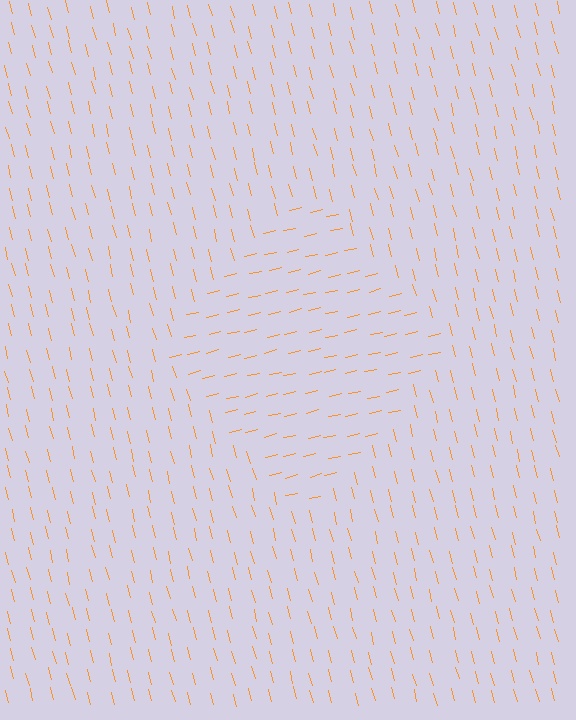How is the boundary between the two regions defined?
The boundary is defined purely by a change in line orientation (approximately 88 degrees difference). All lines are the same color and thickness.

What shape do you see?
I see a diamond.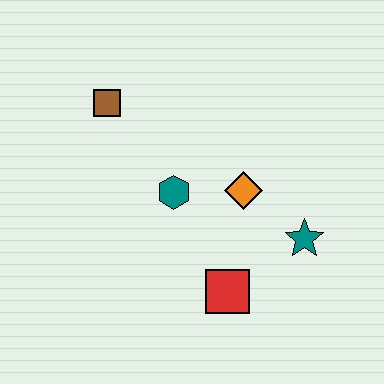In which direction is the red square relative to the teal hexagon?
The red square is below the teal hexagon.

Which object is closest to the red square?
The teal star is closest to the red square.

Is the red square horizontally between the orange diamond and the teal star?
No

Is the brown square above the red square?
Yes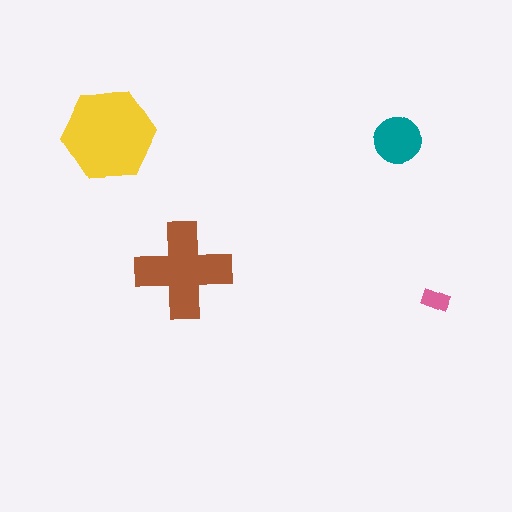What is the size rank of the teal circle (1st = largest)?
3rd.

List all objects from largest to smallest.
The yellow hexagon, the brown cross, the teal circle, the pink rectangle.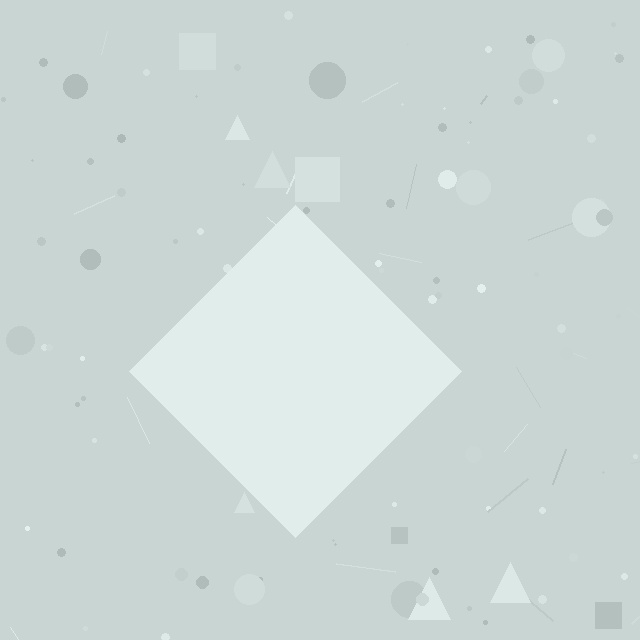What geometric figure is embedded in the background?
A diamond is embedded in the background.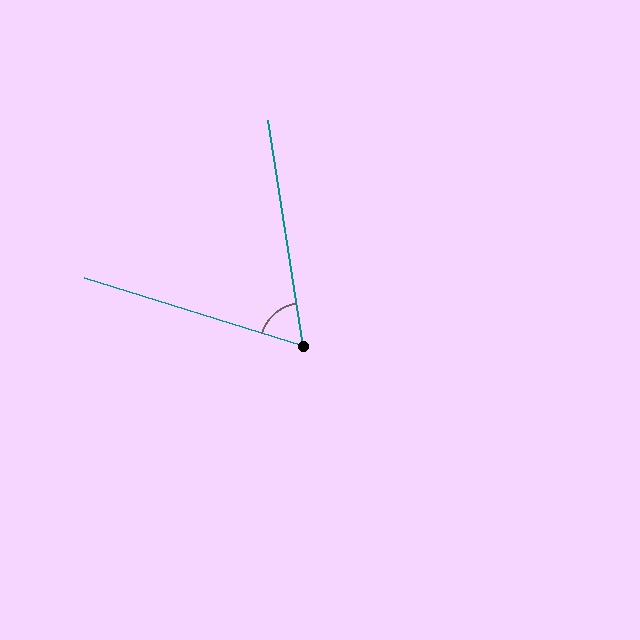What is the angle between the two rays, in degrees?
Approximately 64 degrees.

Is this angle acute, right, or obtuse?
It is acute.